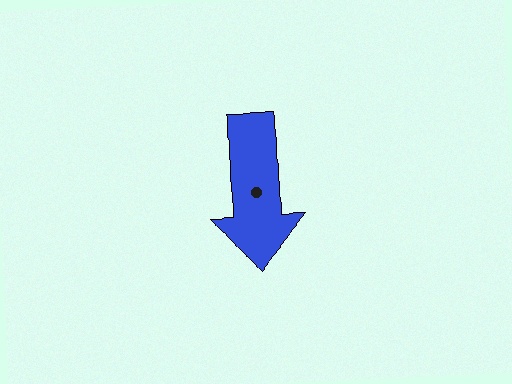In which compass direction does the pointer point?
South.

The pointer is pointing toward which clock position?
Roughly 6 o'clock.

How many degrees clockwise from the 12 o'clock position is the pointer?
Approximately 178 degrees.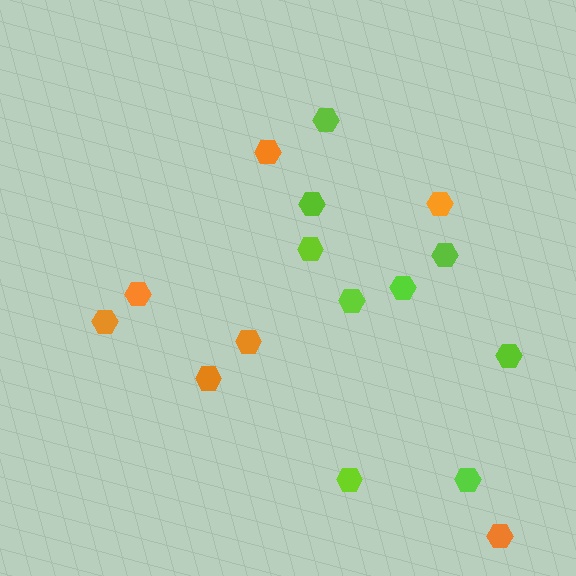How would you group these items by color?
There are 2 groups: one group of orange hexagons (7) and one group of lime hexagons (9).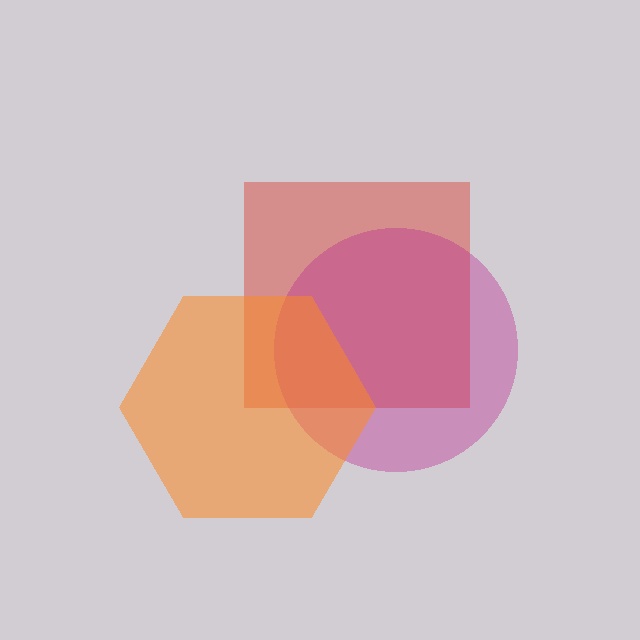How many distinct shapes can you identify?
There are 3 distinct shapes: a red square, a magenta circle, an orange hexagon.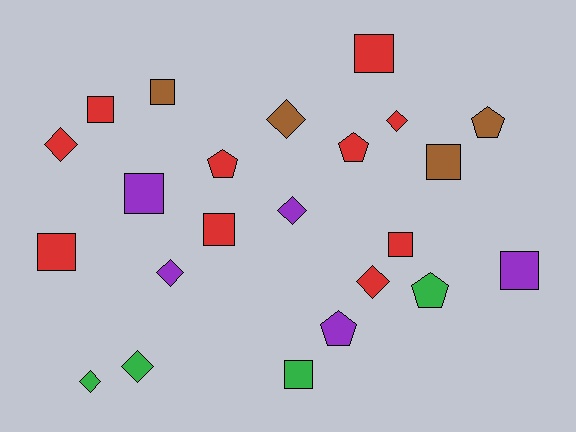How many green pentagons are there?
There is 1 green pentagon.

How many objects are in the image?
There are 23 objects.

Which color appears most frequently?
Red, with 10 objects.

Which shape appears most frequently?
Square, with 10 objects.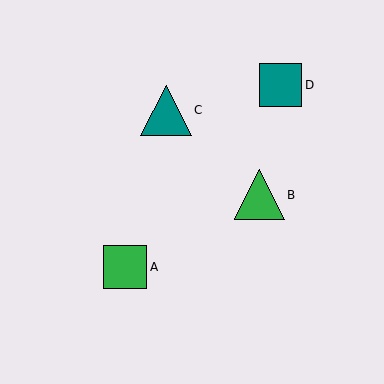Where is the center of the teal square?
The center of the teal square is at (281, 85).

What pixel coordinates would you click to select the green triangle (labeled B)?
Click at (259, 195) to select the green triangle B.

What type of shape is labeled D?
Shape D is a teal square.